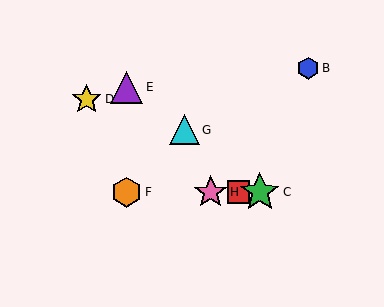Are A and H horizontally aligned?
Yes, both are at y≈192.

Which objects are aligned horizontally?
Objects A, C, F, H are aligned horizontally.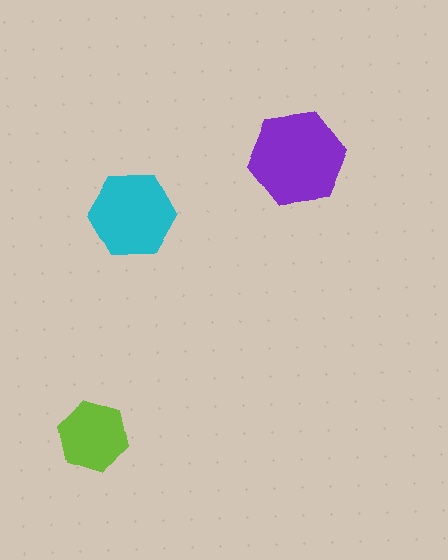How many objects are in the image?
There are 3 objects in the image.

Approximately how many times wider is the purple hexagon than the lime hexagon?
About 1.5 times wider.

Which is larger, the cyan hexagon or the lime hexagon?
The cyan one.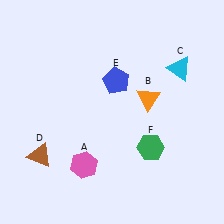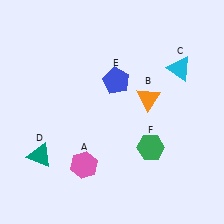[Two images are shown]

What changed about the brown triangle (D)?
In Image 1, D is brown. In Image 2, it changed to teal.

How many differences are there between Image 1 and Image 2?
There is 1 difference between the two images.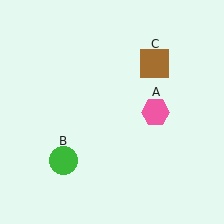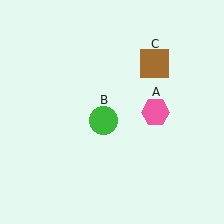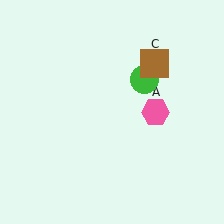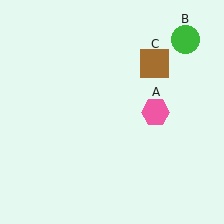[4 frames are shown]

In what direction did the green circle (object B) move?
The green circle (object B) moved up and to the right.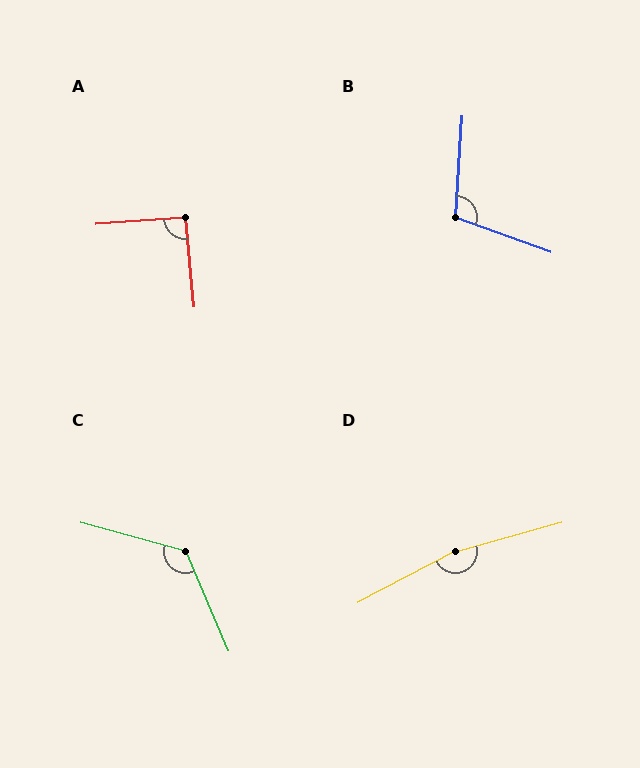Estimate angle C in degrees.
Approximately 128 degrees.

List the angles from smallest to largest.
A (91°), B (106°), C (128°), D (167°).